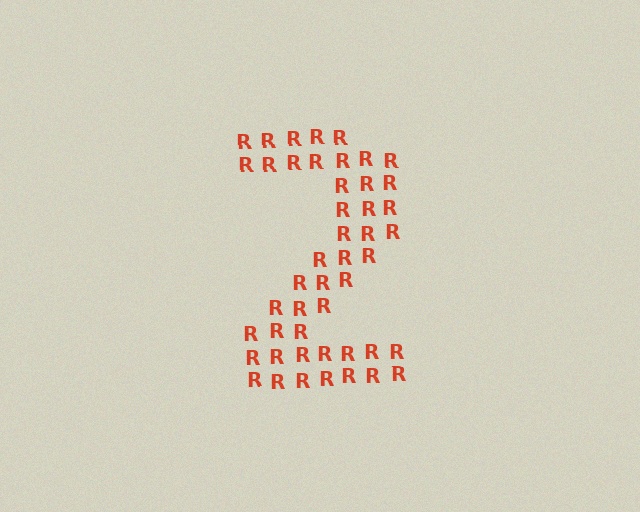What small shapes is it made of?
It is made of small letter R's.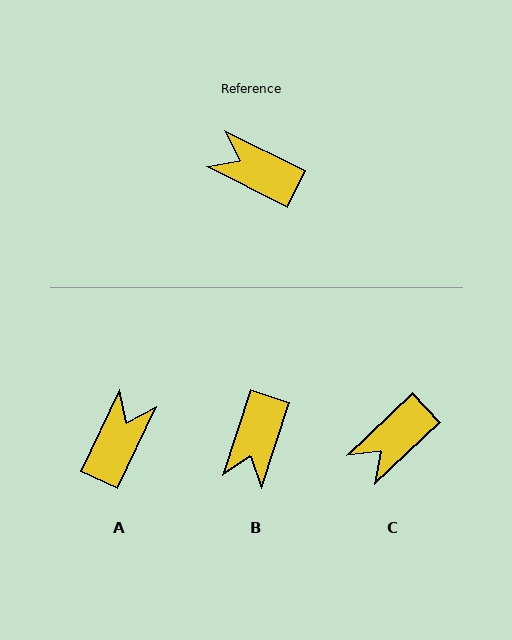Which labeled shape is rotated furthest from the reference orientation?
B, about 98 degrees away.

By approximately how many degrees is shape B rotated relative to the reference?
Approximately 98 degrees counter-clockwise.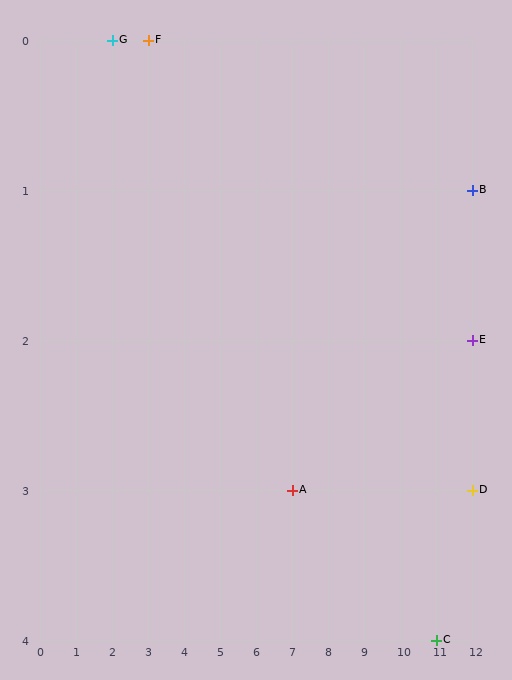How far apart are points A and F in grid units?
Points A and F are 4 columns and 3 rows apart (about 5.0 grid units diagonally).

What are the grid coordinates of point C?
Point C is at grid coordinates (11, 4).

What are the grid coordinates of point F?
Point F is at grid coordinates (3, 0).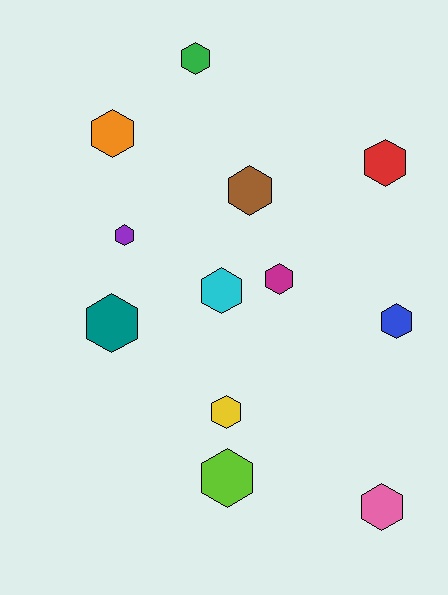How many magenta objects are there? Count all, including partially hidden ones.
There is 1 magenta object.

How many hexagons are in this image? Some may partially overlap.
There are 12 hexagons.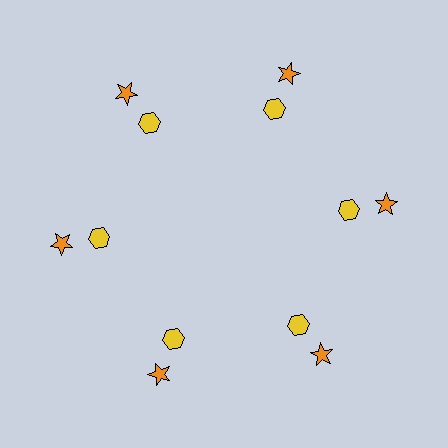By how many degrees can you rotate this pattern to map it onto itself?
The pattern maps onto itself every 60 degrees of rotation.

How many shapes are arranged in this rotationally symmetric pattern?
There are 12 shapes, arranged in 6 groups of 2.